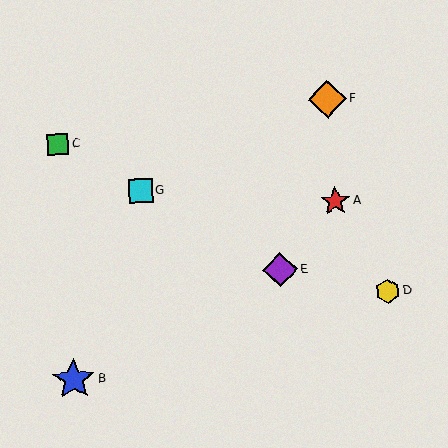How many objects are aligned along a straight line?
3 objects (C, E, G) are aligned along a straight line.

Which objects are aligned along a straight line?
Objects C, E, G are aligned along a straight line.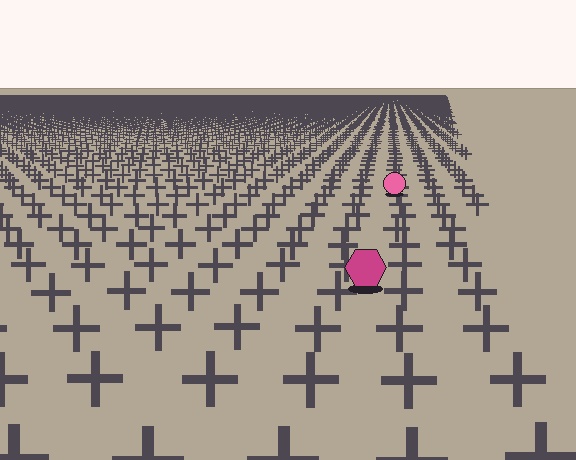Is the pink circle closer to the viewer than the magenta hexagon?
No. The magenta hexagon is closer — you can tell from the texture gradient: the ground texture is coarser near it.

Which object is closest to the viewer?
The magenta hexagon is closest. The texture marks near it are larger and more spread out.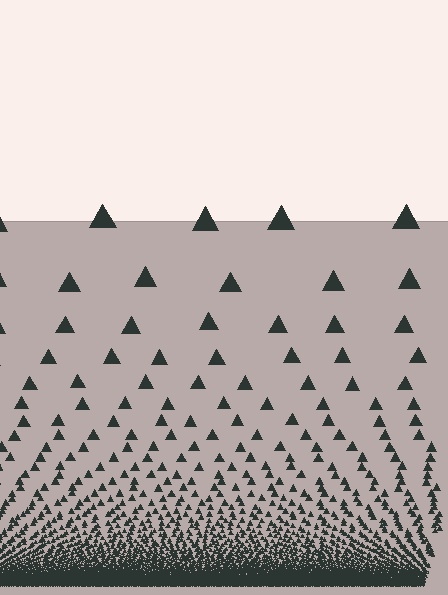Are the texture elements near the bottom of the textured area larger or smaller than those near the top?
Smaller. The gradient is inverted — elements near the bottom are smaller and denser.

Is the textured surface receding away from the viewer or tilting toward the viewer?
The surface appears to tilt toward the viewer. Texture elements get larger and sparser toward the top.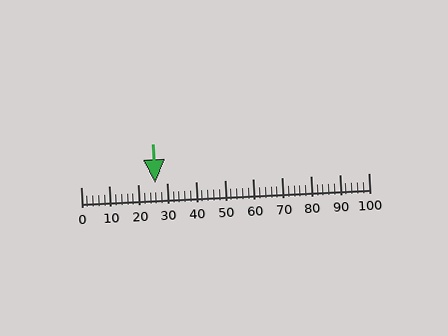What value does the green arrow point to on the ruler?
The green arrow points to approximately 26.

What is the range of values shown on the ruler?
The ruler shows values from 0 to 100.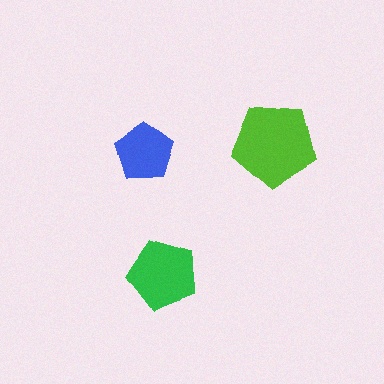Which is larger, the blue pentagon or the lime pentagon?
The lime one.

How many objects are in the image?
There are 3 objects in the image.